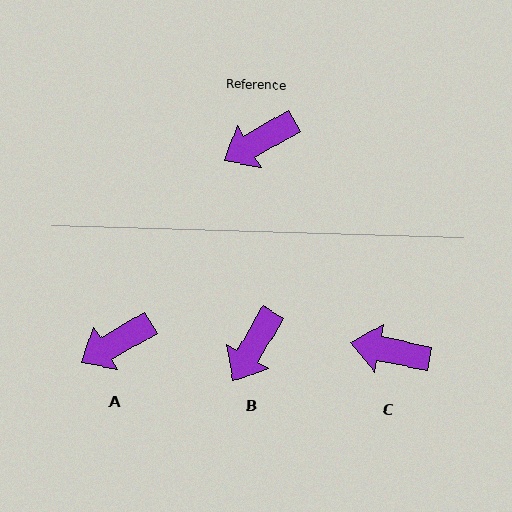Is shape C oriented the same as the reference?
No, it is off by about 42 degrees.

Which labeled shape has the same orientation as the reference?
A.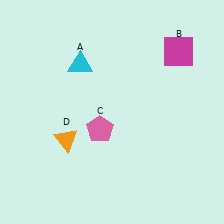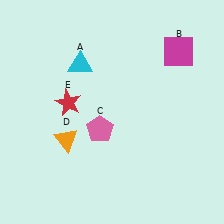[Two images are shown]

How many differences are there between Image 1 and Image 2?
There is 1 difference between the two images.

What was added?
A red star (E) was added in Image 2.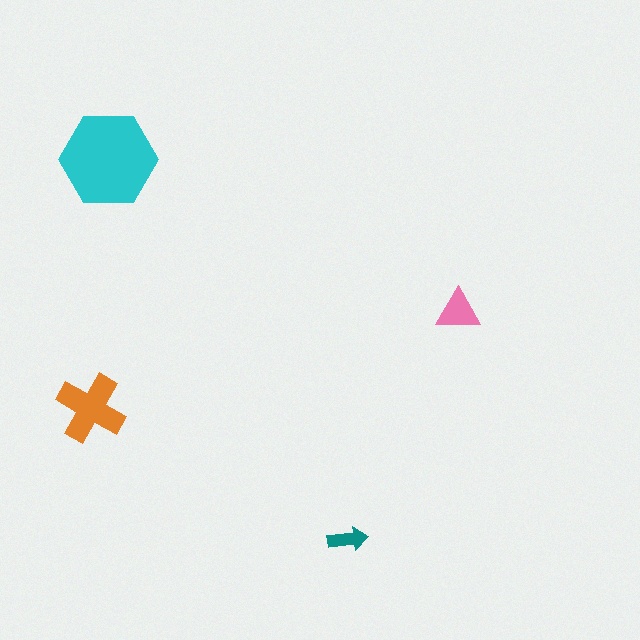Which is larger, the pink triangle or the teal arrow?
The pink triangle.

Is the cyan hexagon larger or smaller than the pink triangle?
Larger.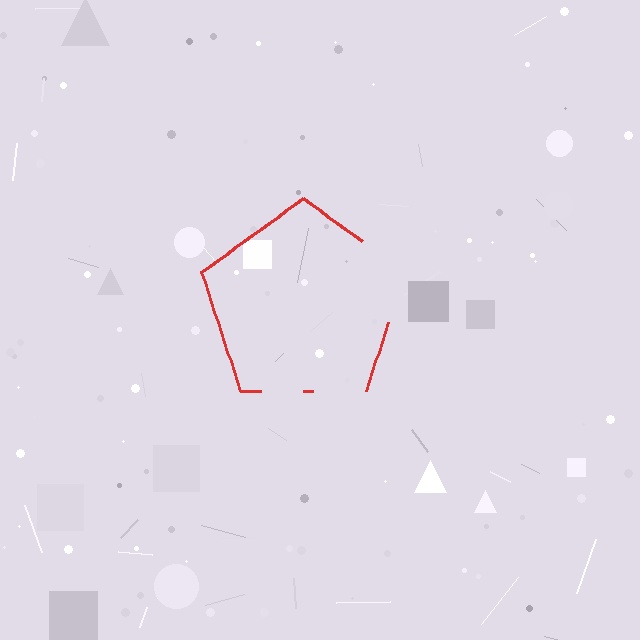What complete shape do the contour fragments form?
The contour fragments form a pentagon.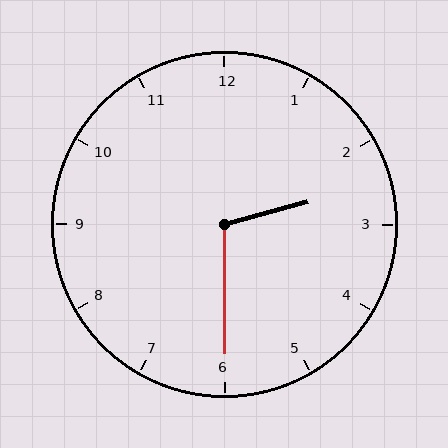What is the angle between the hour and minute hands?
Approximately 105 degrees.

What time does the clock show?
2:30.